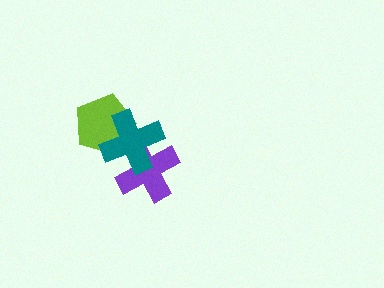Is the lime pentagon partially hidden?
Yes, it is partially covered by another shape.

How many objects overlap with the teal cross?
2 objects overlap with the teal cross.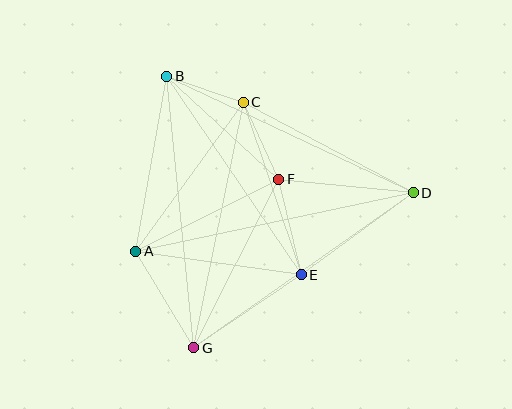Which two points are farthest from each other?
Points A and D are farthest from each other.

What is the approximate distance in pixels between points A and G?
The distance between A and G is approximately 112 pixels.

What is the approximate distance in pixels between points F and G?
The distance between F and G is approximately 189 pixels.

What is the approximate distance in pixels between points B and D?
The distance between B and D is approximately 273 pixels.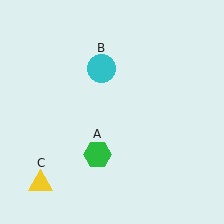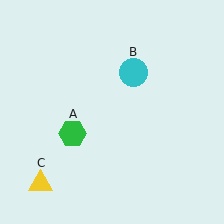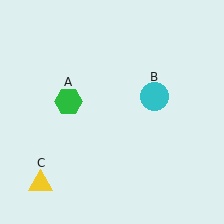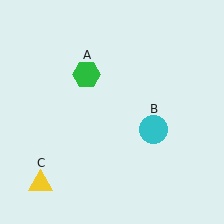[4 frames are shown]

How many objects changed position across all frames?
2 objects changed position: green hexagon (object A), cyan circle (object B).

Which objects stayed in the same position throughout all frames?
Yellow triangle (object C) remained stationary.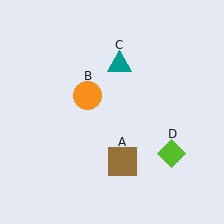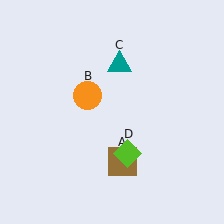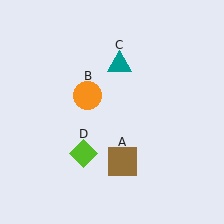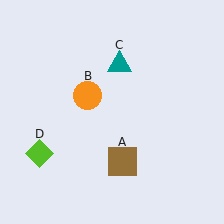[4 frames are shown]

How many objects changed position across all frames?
1 object changed position: lime diamond (object D).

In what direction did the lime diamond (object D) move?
The lime diamond (object D) moved left.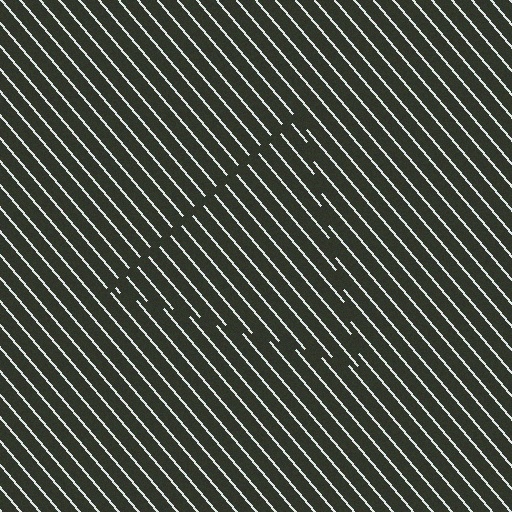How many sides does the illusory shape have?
3 sides — the line-ends trace a triangle.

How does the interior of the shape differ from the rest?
The interior of the shape contains the same grating, shifted by half a period — the contour is defined by the phase discontinuity where line-ends from the inner and outer gratings abut.